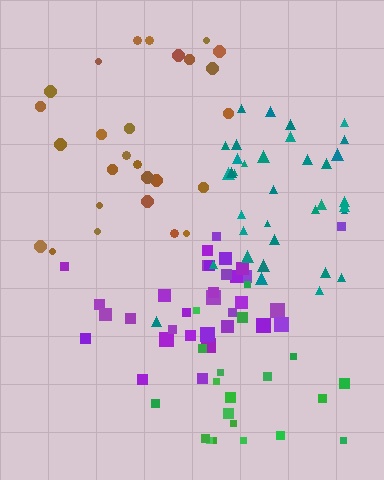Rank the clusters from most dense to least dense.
purple, teal, green, brown.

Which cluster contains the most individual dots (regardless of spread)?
Teal (35).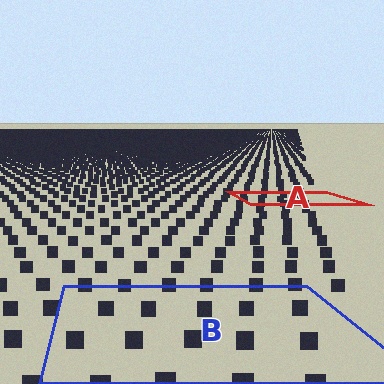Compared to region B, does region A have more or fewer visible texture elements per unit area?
Region A has more texture elements per unit area — they are packed more densely because it is farther away.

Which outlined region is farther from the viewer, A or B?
Region A is farther from the viewer — the texture elements inside it appear smaller and more densely packed.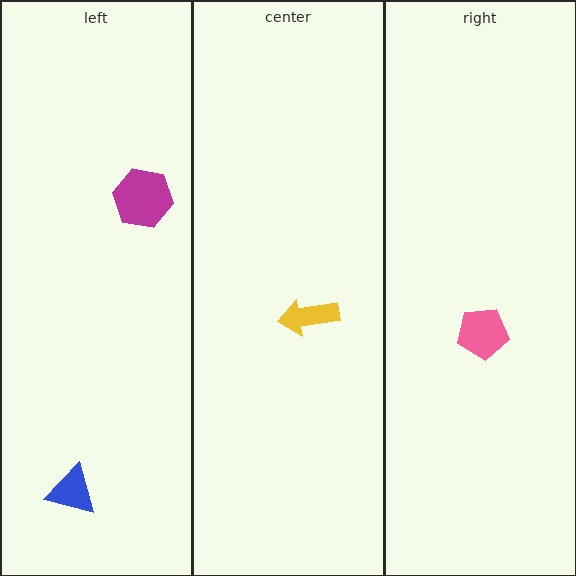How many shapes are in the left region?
2.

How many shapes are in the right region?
1.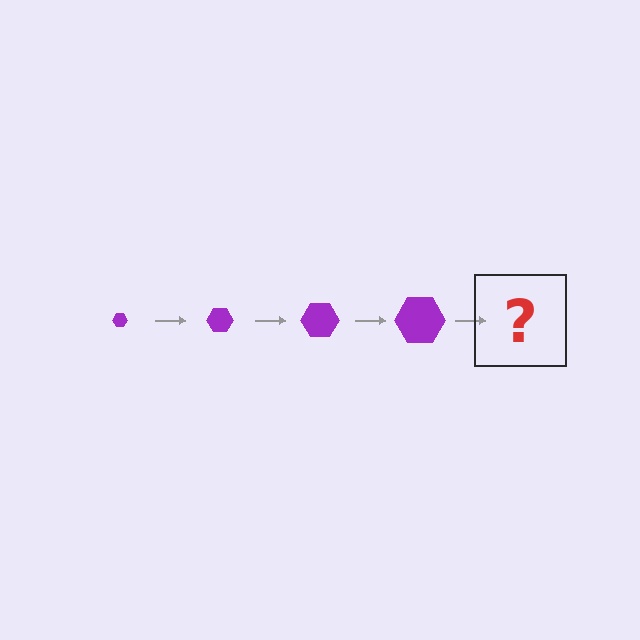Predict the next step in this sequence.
The next step is a purple hexagon, larger than the previous one.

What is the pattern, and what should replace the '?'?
The pattern is that the hexagon gets progressively larger each step. The '?' should be a purple hexagon, larger than the previous one.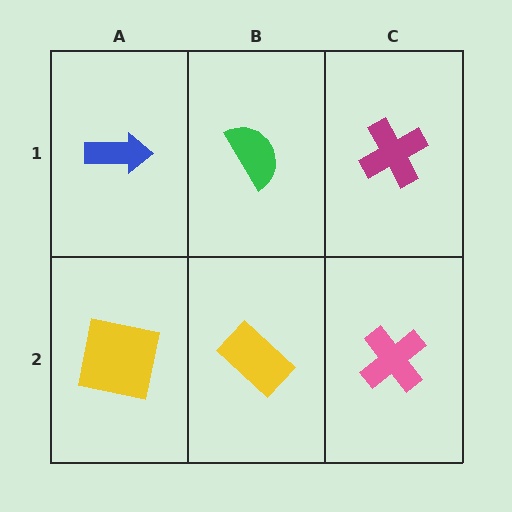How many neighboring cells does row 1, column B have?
3.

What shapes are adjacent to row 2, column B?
A green semicircle (row 1, column B), a yellow square (row 2, column A), a pink cross (row 2, column C).